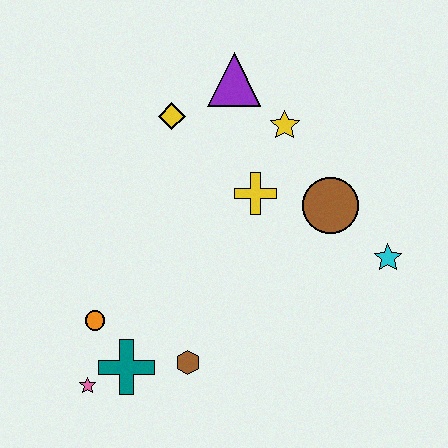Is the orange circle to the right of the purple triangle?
No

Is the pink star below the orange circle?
Yes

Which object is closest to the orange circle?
The teal cross is closest to the orange circle.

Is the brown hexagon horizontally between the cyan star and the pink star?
Yes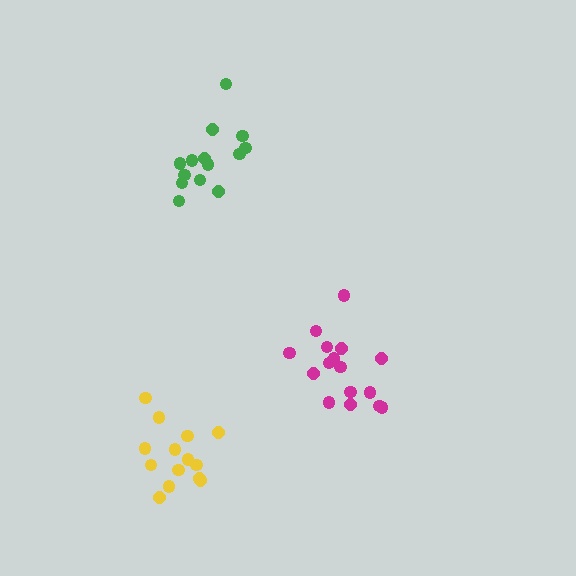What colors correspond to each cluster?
The clusters are colored: yellow, green, magenta.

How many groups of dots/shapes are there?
There are 3 groups.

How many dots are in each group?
Group 1: 14 dots, Group 2: 14 dots, Group 3: 16 dots (44 total).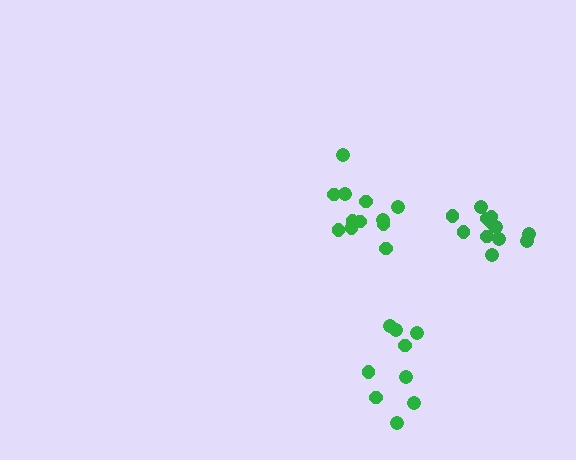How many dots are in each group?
Group 1: 9 dots, Group 2: 12 dots, Group 3: 12 dots (33 total).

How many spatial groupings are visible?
There are 3 spatial groupings.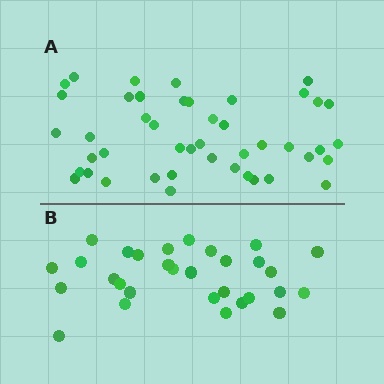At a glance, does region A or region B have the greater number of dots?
Region A (the top region) has more dots.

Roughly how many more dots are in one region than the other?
Region A has approximately 15 more dots than region B.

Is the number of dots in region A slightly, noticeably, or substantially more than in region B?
Region A has substantially more. The ratio is roughly 1.5 to 1.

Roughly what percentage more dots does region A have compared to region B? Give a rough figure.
About 50% more.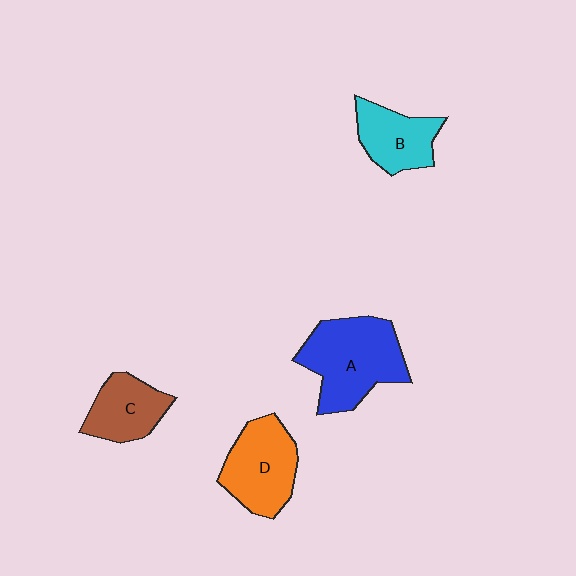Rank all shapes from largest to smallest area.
From largest to smallest: A (blue), D (orange), B (cyan), C (brown).